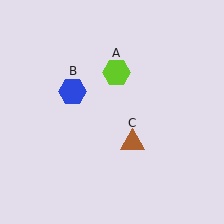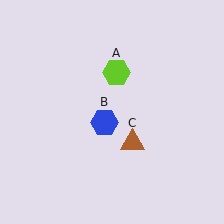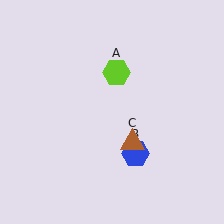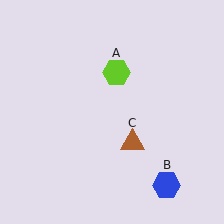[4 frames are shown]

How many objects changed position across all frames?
1 object changed position: blue hexagon (object B).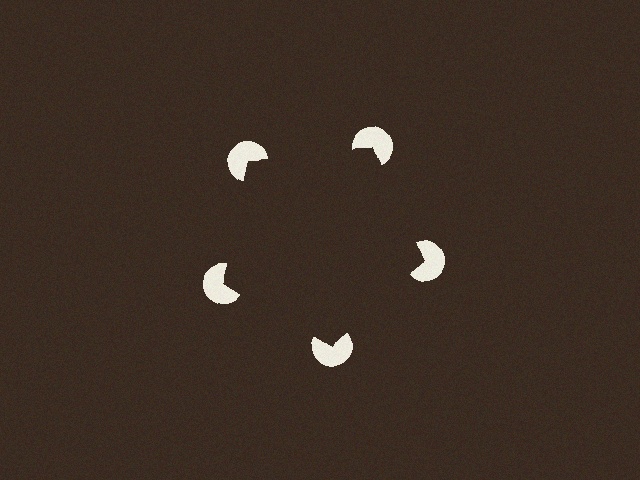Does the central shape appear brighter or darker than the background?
It typically appears slightly darker than the background, even though no actual brightness change is drawn.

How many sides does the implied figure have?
5 sides.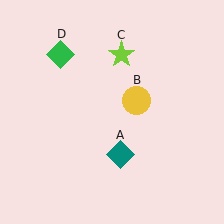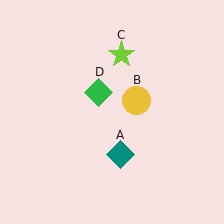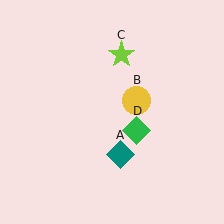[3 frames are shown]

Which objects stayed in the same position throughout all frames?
Teal diamond (object A) and yellow circle (object B) and lime star (object C) remained stationary.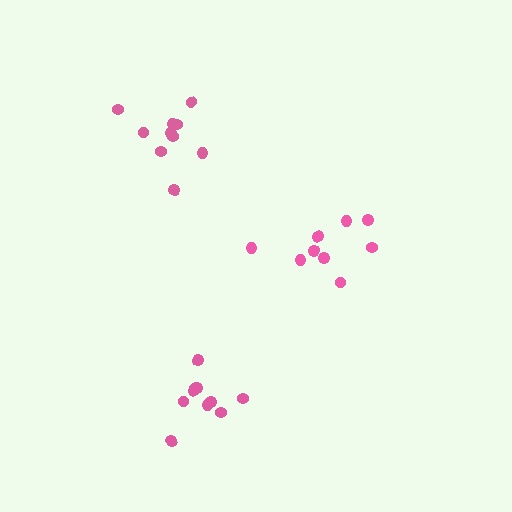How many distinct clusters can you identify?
There are 3 distinct clusters.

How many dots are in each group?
Group 1: 9 dots, Group 2: 10 dots, Group 3: 10 dots (29 total).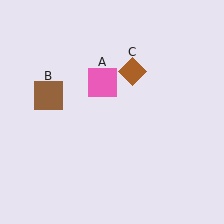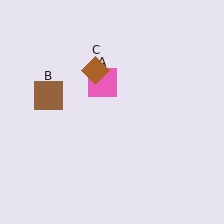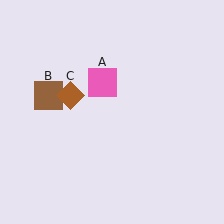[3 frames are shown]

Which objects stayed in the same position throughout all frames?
Pink square (object A) and brown square (object B) remained stationary.